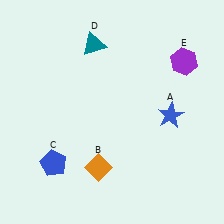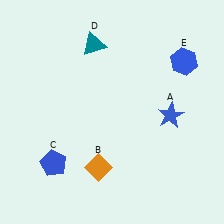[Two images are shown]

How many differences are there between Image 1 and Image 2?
There is 1 difference between the two images.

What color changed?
The hexagon (E) changed from purple in Image 1 to blue in Image 2.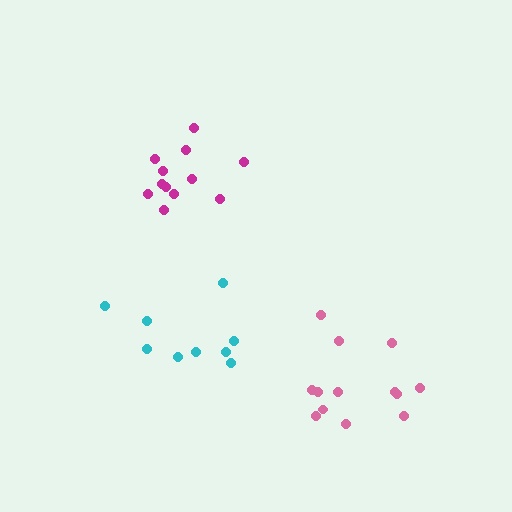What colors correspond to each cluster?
The clusters are colored: cyan, magenta, pink.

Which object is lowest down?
The pink cluster is bottommost.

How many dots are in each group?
Group 1: 9 dots, Group 2: 12 dots, Group 3: 13 dots (34 total).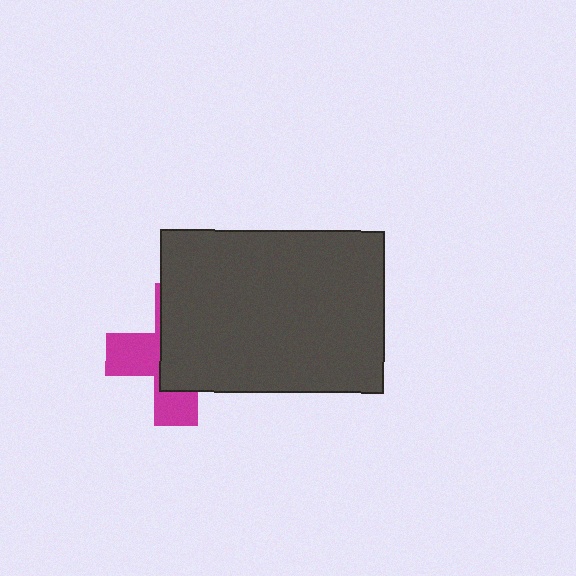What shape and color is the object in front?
The object in front is a dark gray rectangle.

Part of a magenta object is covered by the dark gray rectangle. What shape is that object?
It is a cross.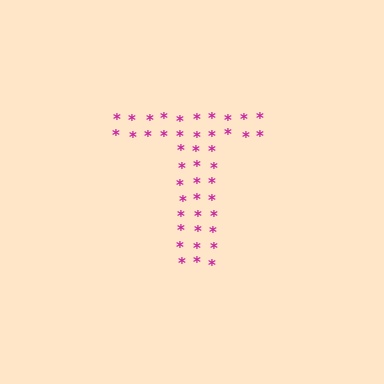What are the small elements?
The small elements are asterisks.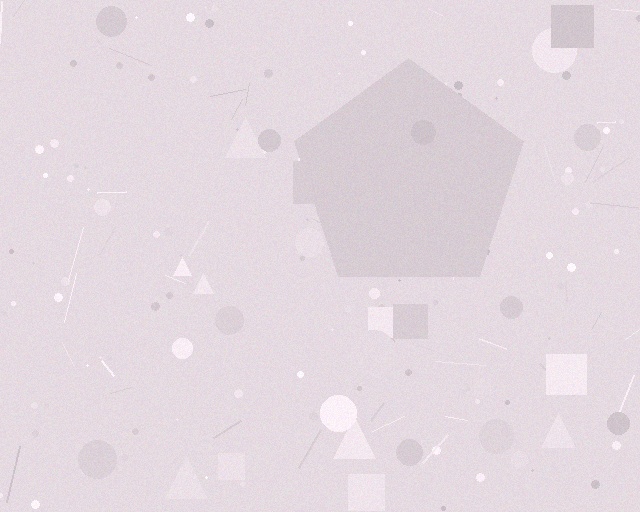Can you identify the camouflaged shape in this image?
The camouflaged shape is a pentagon.